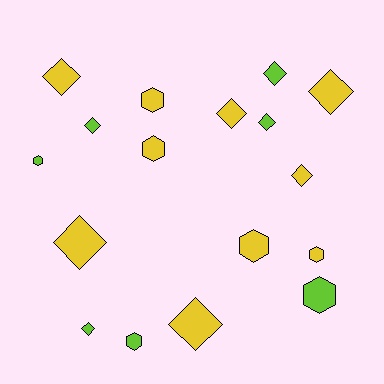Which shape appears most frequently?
Diamond, with 10 objects.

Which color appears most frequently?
Yellow, with 10 objects.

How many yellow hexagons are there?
There are 4 yellow hexagons.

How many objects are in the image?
There are 17 objects.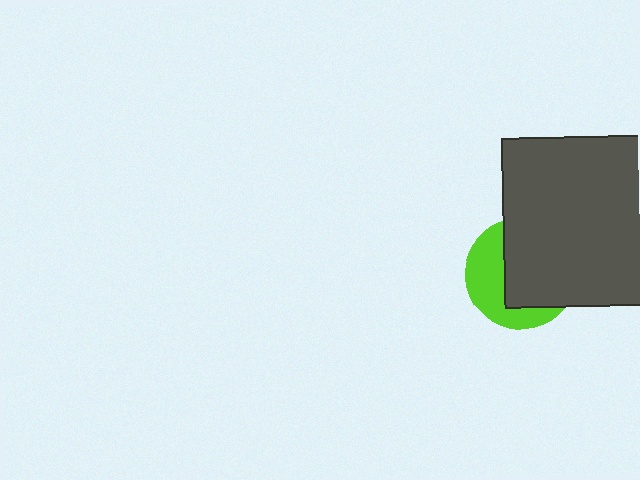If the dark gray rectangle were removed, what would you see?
You would see the complete lime circle.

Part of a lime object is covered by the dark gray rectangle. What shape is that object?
It is a circle.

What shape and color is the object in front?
The object in front is a dark gray rectangle.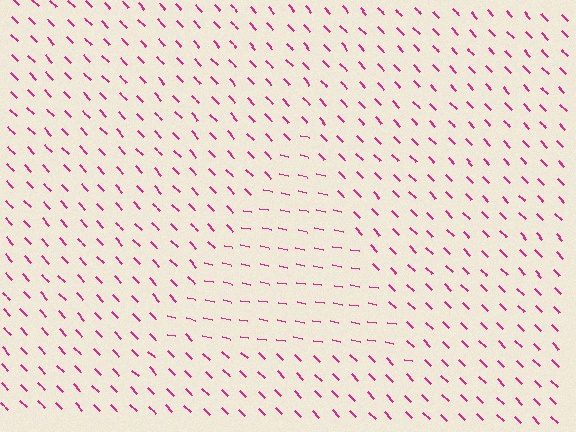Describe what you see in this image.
The image is filled with small magenta line segments. A triangle region in the image has lines oriented differently from the surrounding lines, creating a visible texture boundary.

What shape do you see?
I see a triangle.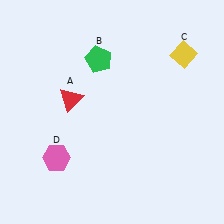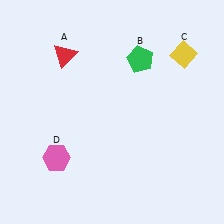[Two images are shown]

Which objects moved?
The objects that moved are: the red triangle (A), the green pentagon (B).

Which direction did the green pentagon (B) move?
The green pentagon (B) moved right.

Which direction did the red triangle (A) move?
The red triangle (A) moved up.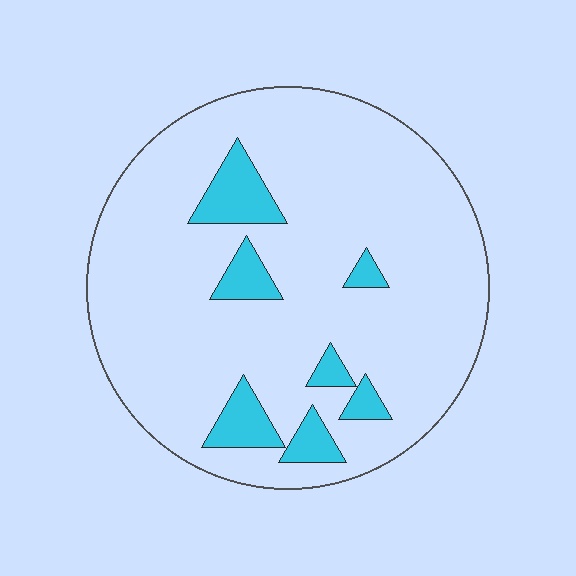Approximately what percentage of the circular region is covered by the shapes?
Approximately 10%.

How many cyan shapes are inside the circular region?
7.